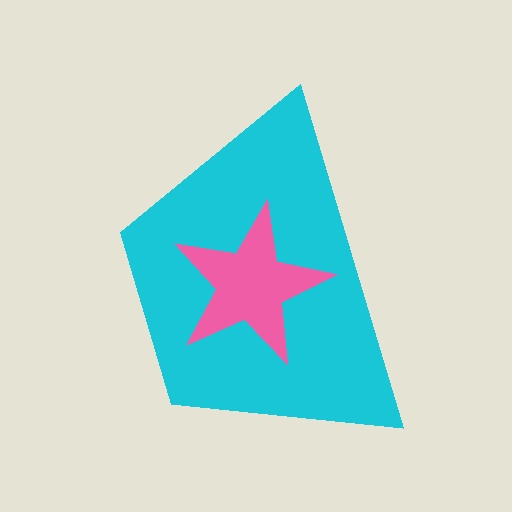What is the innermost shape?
The pink star.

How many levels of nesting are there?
2.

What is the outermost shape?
The cyan trapezoid.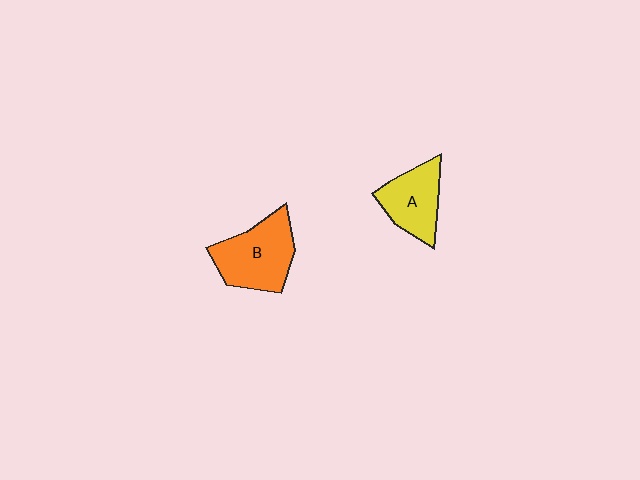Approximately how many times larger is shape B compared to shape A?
Approximately 1.3 times.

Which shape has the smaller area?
Shape A (yellow).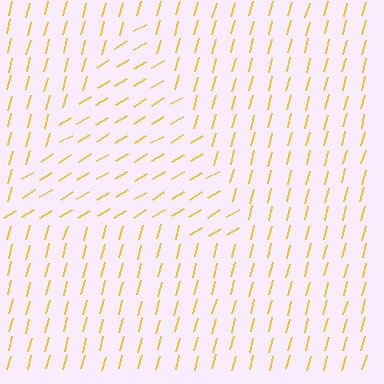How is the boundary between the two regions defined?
The boundary is defined purely by a change in line orientation (approximately 45 degrees difference). All lines are the same color and thickness.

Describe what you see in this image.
The image is filled with small yellow line segments. A triangle region in the image has lines oriented differently from the surrounding lines, creating a visible texture boundary.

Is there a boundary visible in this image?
Yes, there is a texture boundary formed by a change in line orientation.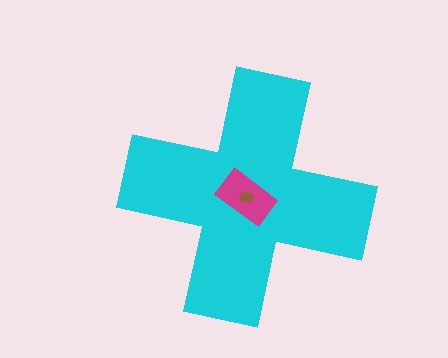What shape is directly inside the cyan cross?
The magenta rectangle.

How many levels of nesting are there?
3.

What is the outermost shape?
The cyan cross.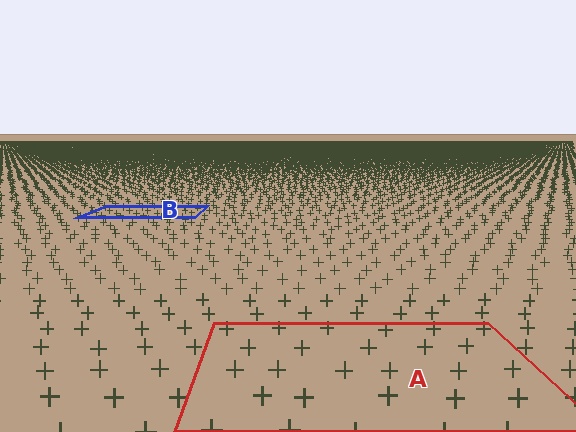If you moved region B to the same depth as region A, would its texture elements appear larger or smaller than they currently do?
They would appear larger. At a closer depth, the same texture elements are projected at a bigger on-screen size.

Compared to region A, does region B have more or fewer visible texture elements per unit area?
Region B has more texture elements per unit area — they are packed more densely because it is farther away.